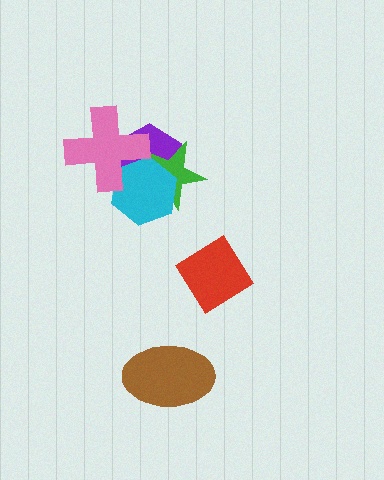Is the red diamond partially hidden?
No, no other shape covers it.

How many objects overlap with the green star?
3 objects overlap with the green star.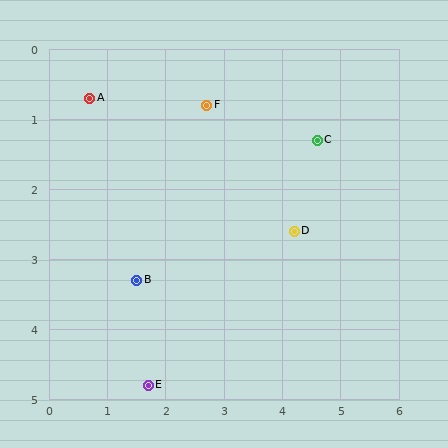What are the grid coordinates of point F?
Point F is at approximately (2.7, 0.8).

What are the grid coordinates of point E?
Point E is at approximately (1.7, 4.8).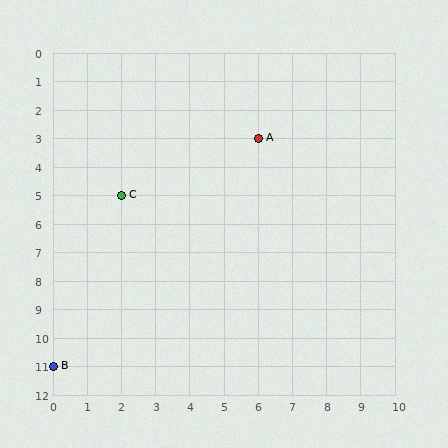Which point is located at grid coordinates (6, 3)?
Point A is at (6, 3).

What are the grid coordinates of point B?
Point B is at grid coordinates (0, 11).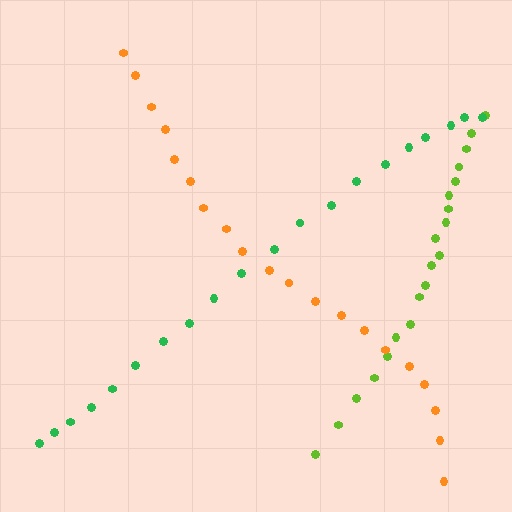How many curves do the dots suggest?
There are 3 distinct paths.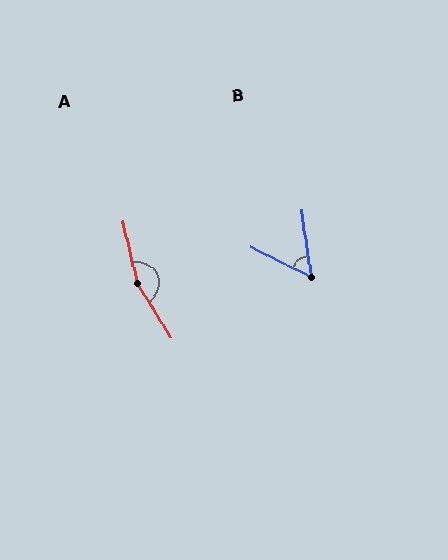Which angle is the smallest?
B, at approximately 55 degrees.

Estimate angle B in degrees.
Approximately 55 degrees.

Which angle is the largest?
A, at approximately 161 degrees.